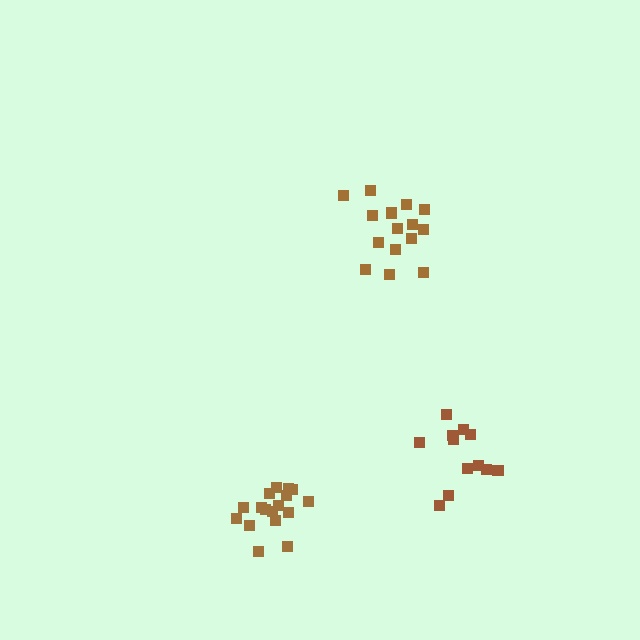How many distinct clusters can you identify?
There are 3 distinct clusters.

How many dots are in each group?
Group 1: 17 dots, Group 2: 15 dots, Group 3: 13 dots (45 total).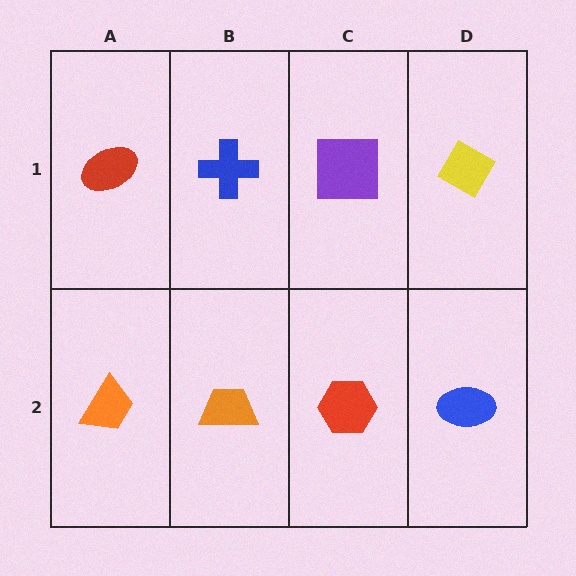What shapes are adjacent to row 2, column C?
A purple square (row 1, column C), an orange trapezoid (row 2, column B), a blue ellipse (row 2, column D).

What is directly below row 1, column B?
An orange trapezoid.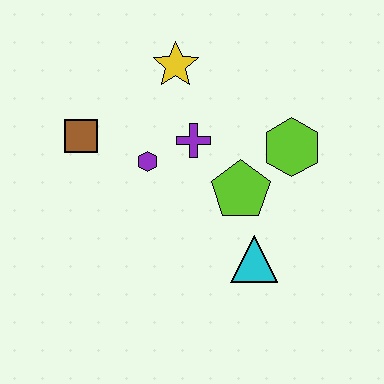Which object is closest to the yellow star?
The purple cross is closest to the yellow star.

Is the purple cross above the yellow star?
No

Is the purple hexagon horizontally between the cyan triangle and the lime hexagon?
No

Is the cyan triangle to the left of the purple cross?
No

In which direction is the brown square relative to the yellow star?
The brown square is to the left of the yellow star.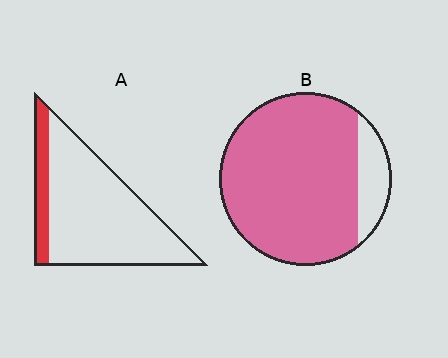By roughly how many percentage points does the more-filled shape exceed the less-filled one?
By roughly 70 percentage points (B over A).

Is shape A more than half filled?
No.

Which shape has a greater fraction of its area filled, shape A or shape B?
Shape B.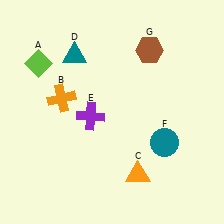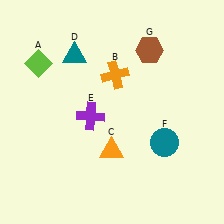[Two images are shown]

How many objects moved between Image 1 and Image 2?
2 objects moved between the two images.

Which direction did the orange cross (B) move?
The orange cross (B) moved right.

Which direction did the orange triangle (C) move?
The orange triangle (C) moved left.